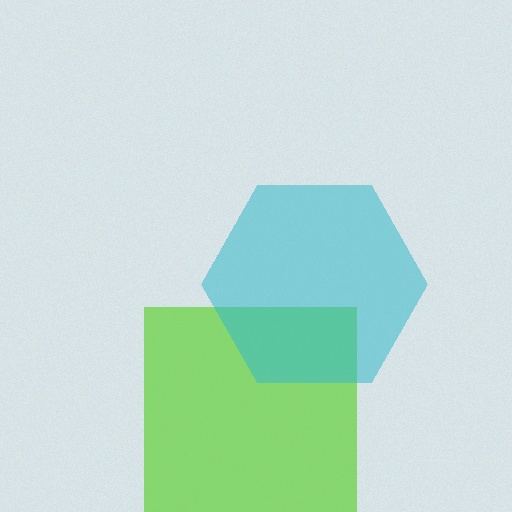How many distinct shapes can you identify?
There are 2 distinct shapes: a lime square, a cyan hexagon.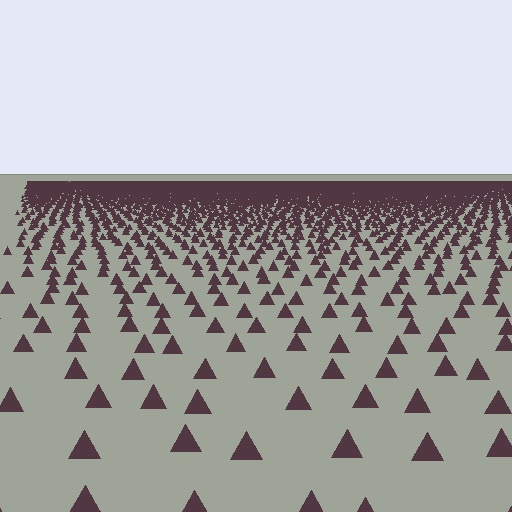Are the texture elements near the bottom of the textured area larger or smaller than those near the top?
Larger. Near the bottom, elements are closer to the viewer and appear at a bigger on-screen size.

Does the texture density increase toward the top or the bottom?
Density increases toward the top.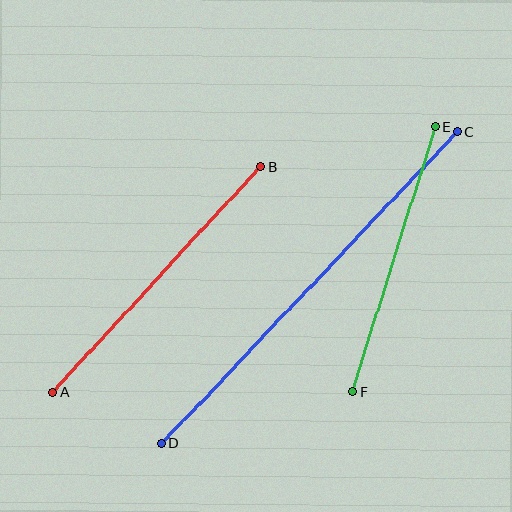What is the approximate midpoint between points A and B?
The midpoint is at approximately (156, 280) pixels.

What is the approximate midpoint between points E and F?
The midpoint is at approximately (394, 259) pixels.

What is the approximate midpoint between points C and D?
The midpoint is at approximately (309, 288) pixels.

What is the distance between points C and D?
The distance is approximately 430 pixels.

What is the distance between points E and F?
The distance is approximately 278 pixels.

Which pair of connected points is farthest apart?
Points C and D are farthest apart.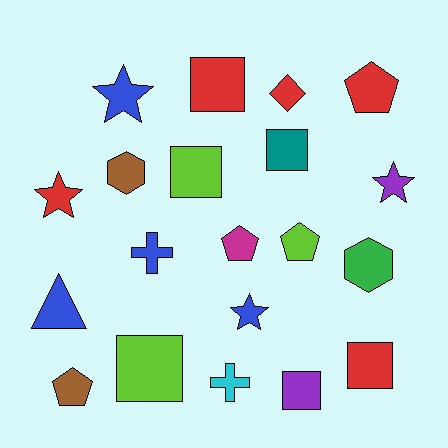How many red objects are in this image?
There are 5 red objects.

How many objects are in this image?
There are 20 objects.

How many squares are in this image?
There are 6 squares.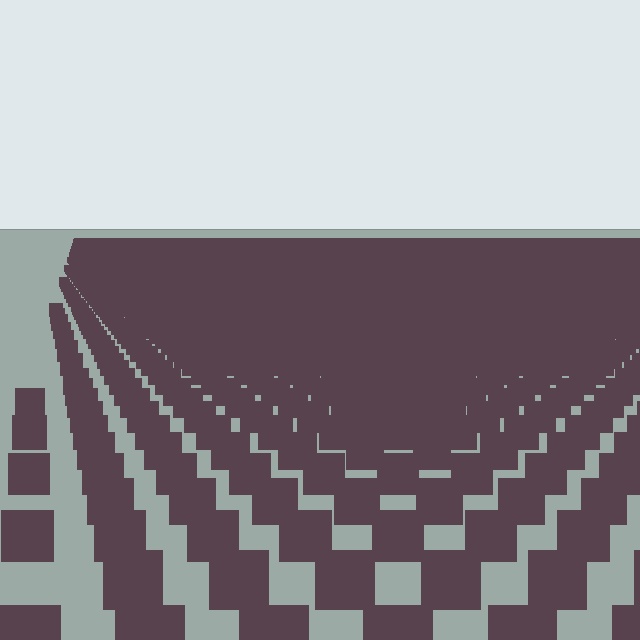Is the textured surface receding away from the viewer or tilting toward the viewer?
The surface is receding away from the viewer. Texture elements get smaller and denser toward the top.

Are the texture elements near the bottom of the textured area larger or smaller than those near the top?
Larger. Near the bottom, elements are closer to the viewer and appear at a bigger on-screen size.